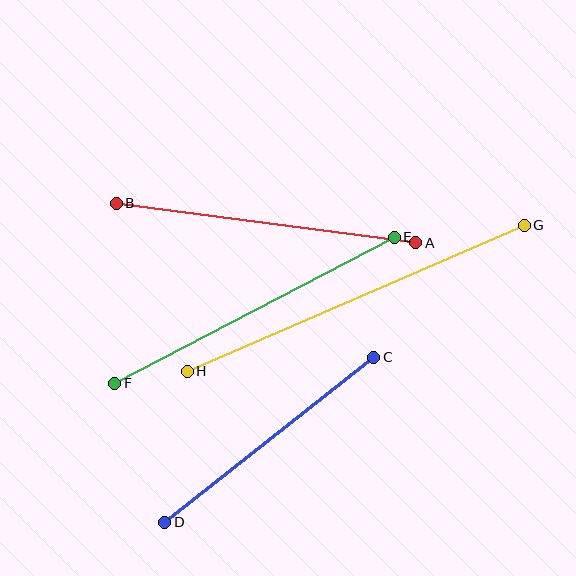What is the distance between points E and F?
The distance is approximately 315 pixels.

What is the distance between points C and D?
The distance is approximately 266 pixels.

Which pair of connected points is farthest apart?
Points G and H are farthest apart.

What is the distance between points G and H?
The distance is approximately 367 pixels.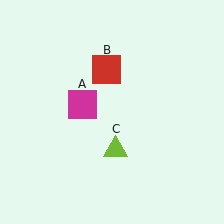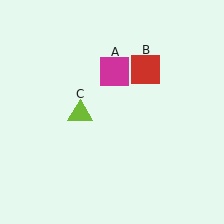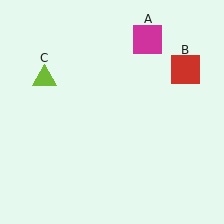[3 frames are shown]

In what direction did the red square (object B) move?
The red square (object B) moved right.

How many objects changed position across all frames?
3 objects changed position: magenta square (object A), red square (object B), lime triangle (object C).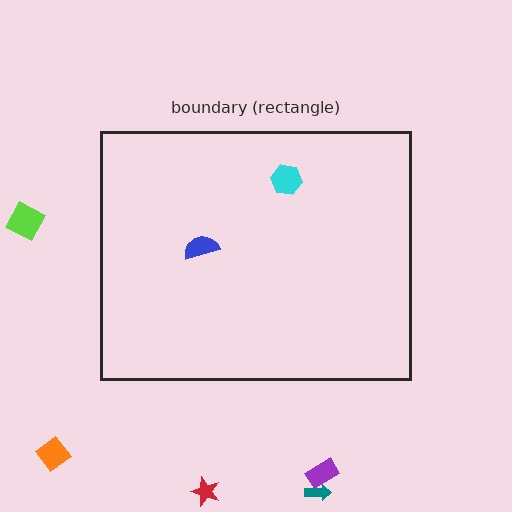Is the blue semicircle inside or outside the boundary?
Inside.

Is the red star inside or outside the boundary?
Outside.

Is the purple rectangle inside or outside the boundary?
Outside.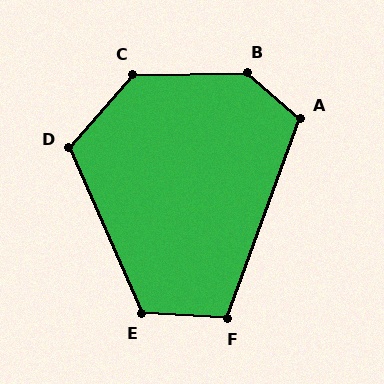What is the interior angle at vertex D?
Approximately 115 degrees (obtuse).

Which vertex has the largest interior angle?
B, at approximately 139 degrees.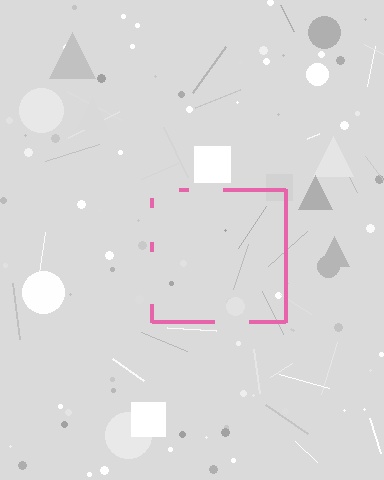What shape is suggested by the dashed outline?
The dashed outline suggests a square.